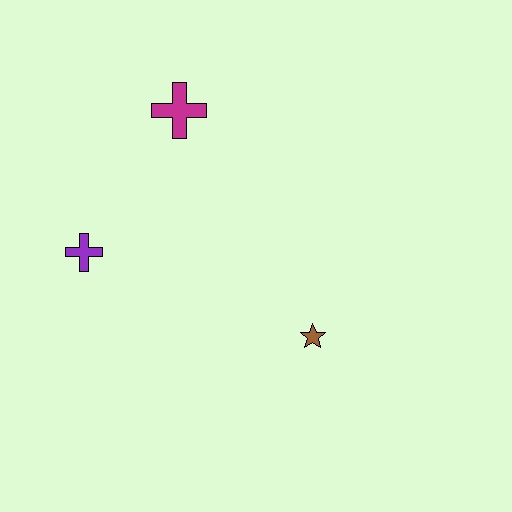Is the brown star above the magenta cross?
No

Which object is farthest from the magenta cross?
The brown star is farthest from the magenta cross.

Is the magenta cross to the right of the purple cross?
Yes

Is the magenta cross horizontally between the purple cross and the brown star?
Yes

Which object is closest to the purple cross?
The magenta cross is closest to the purple cross.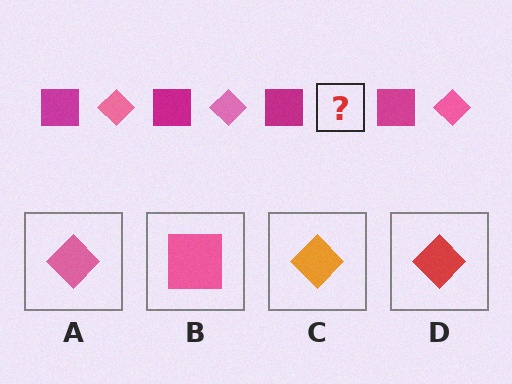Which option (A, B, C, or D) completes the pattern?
A.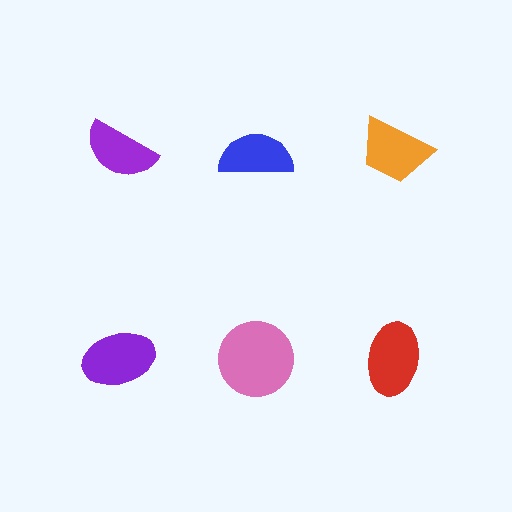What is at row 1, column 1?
A purple semicircle.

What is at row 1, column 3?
An orange trapezoid.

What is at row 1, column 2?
A blue semicircle.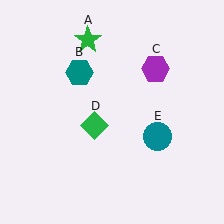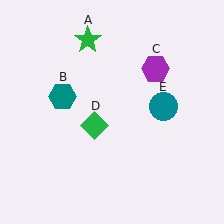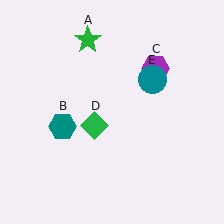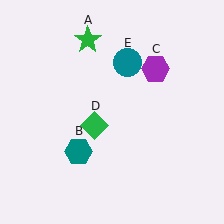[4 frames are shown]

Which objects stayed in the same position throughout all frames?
Green star (object A) and purple hexagon (object C) and green diamond (object D) remained stationary.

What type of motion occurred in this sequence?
The teal hexagon (object B), teal circle (object E) rotated counterclockwise around the center of the scene.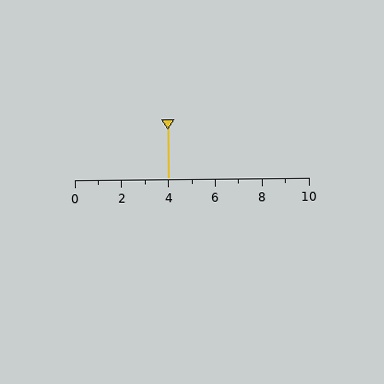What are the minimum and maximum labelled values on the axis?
The axis runs from 0 to 10.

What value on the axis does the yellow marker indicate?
The marker indicates approximately 4.